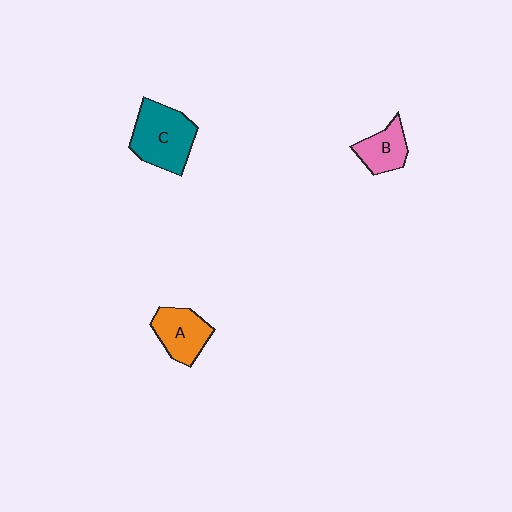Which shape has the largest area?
Shape C (teal).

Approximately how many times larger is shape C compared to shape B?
Approximately 1.8 times.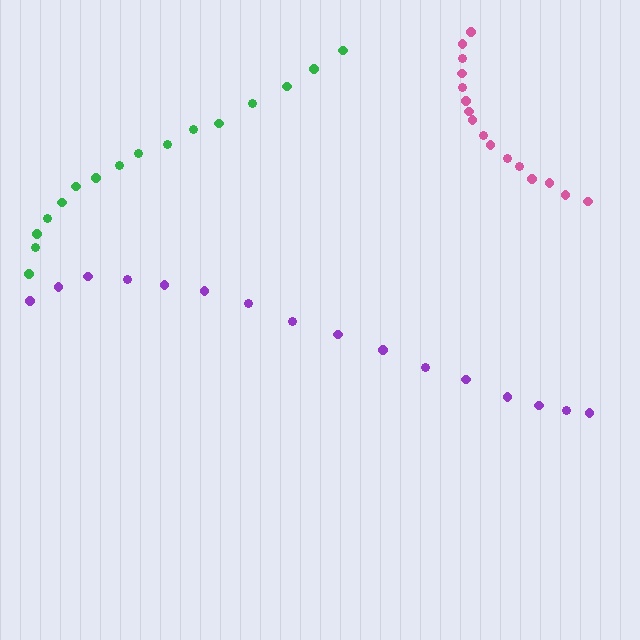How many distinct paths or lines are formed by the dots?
There are 3 distinct paths.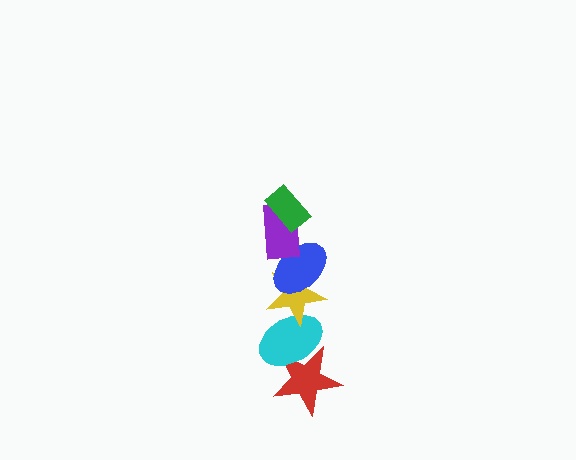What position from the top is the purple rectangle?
The purple rectangle is 2nd from the top.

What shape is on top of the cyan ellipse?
The yellow star is on top of the cyan ellipse.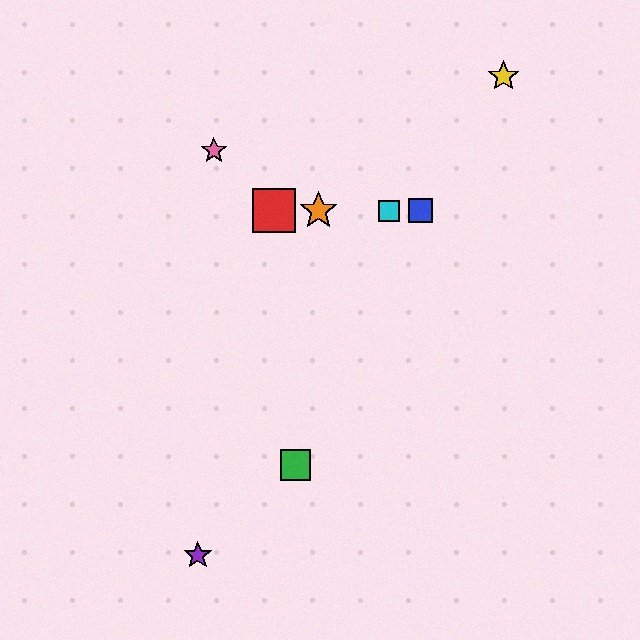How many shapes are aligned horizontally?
4 shapes (the red square, the blue square, the orange star, the cyan square) are aligned horizontally.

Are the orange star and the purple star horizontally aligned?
No, the orange star is at y≈211 and the purple star is at y≈555.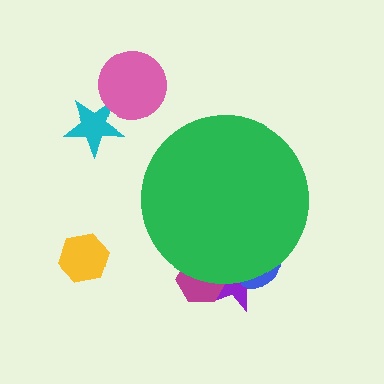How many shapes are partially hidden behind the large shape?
3 shapes are partially hidden.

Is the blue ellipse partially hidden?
Yes, the blue ellipse is partially hidden behind the green circle.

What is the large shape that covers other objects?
A green circle.